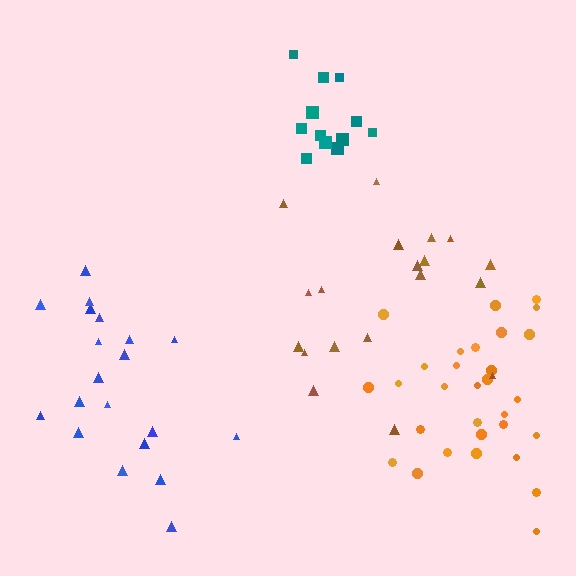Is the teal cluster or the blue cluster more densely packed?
Teal.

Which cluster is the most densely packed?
Teal.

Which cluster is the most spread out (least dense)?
Brown.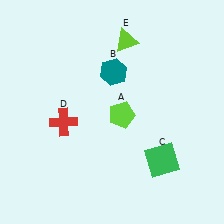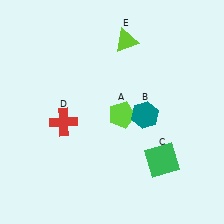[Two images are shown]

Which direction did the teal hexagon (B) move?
The teal hexagon (B) moved down.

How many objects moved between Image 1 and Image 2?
1 object moved between the two images.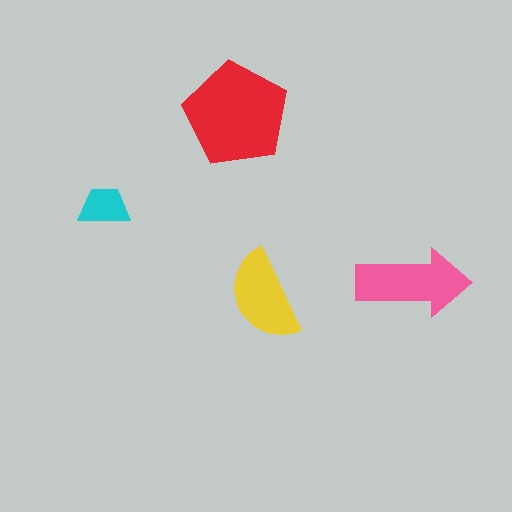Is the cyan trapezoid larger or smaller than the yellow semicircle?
Smaller.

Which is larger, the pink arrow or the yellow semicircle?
The pink arrow.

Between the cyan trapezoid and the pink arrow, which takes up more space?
The pink arrow.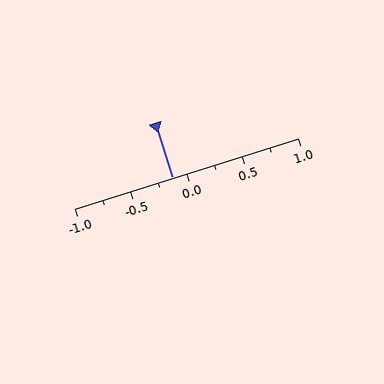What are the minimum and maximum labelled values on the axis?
The axis runs from -1.0 to 1.0.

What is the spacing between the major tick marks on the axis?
The major ticks are spaced 0.5 apart.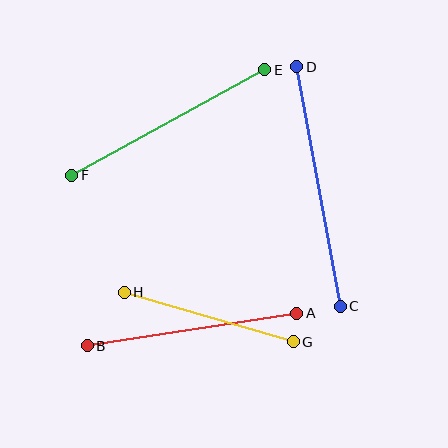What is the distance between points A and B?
The distance is approximately 212 pixels.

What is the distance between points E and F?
The distance is approximately 220 pixels.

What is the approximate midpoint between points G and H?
The midpoint is at approximately (209, 317) pixels.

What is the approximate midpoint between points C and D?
The midpoint is at approximately (318, 186) pixels.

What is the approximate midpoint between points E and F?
The midpoint is at approximately (168, 123) pixels.